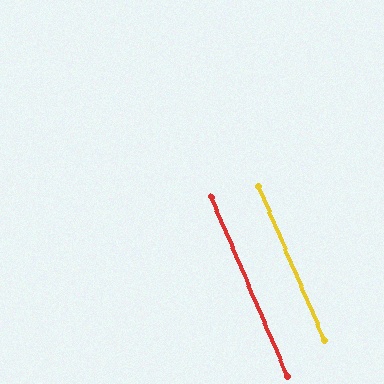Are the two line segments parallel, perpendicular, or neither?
Parallel — their directions differ by only 0.5°.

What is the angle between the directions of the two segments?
Approximately 1 degree.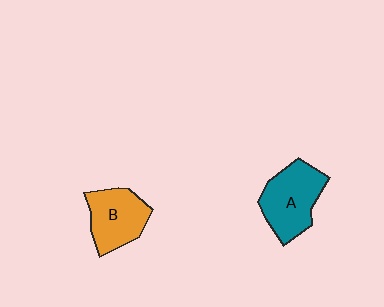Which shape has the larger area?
Shape A (teal).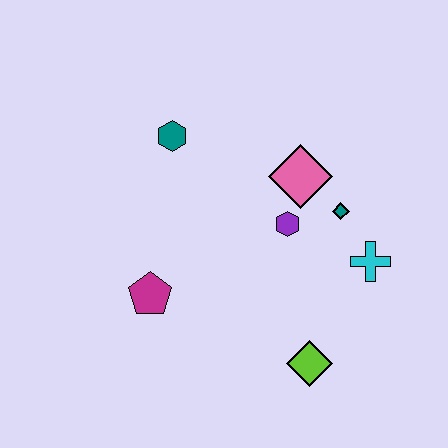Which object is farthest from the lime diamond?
The teal hexagon is farthest from the lime diamond.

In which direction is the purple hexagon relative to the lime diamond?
The purple hexagon is above the lime diamond.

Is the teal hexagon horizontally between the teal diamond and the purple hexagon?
No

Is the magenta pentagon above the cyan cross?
No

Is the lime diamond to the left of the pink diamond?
No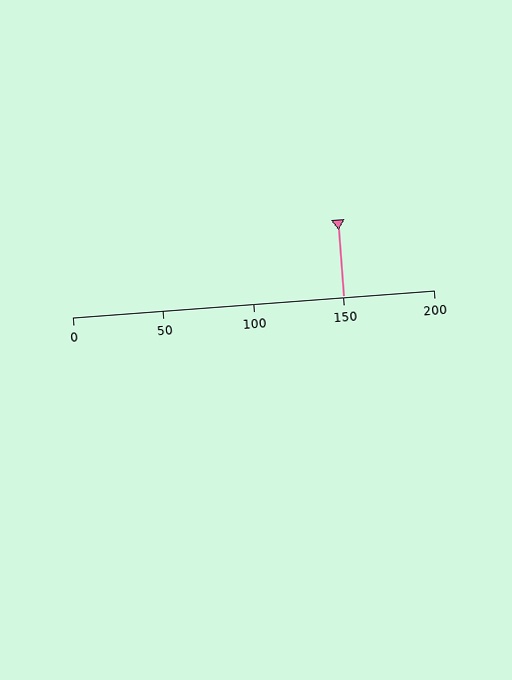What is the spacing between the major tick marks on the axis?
The major ticks are spaced 50 apart.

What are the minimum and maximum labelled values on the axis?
The axis runs from 0 to 200.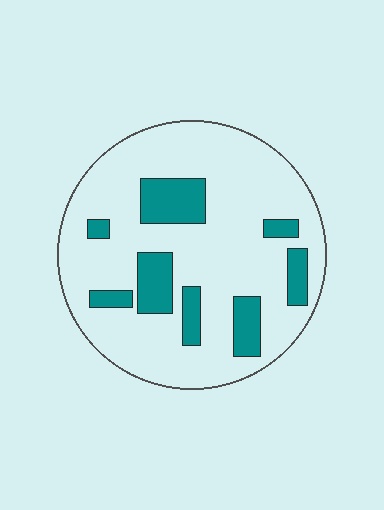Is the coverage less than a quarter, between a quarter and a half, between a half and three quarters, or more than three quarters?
Less than a quarter.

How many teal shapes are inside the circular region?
8.